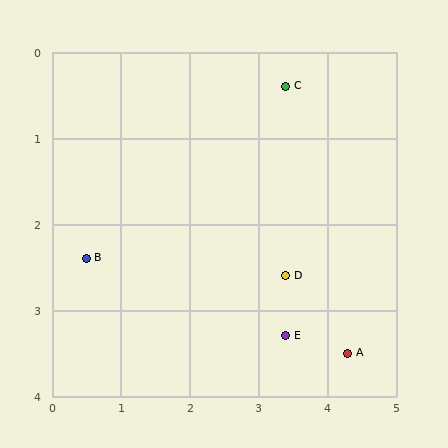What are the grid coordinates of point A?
Point A is at approximately (4.3, 3.5).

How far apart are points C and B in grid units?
Points C and B are about 3.5 grid units apart.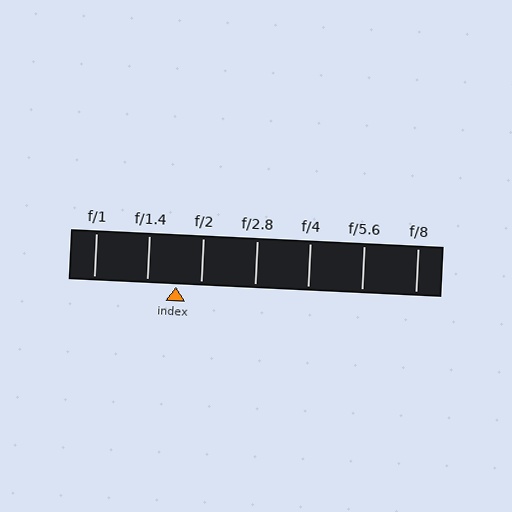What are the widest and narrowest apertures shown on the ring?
The widest aperture shown is f/1 and the narrowest is f/8.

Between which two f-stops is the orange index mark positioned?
The index mark is between f/1.4 and f/2.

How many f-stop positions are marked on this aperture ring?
There are 7 f-stop positions marked.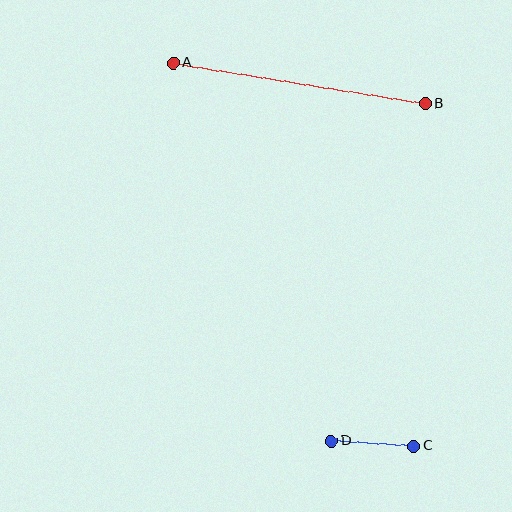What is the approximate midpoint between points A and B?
The midpoint is at approximately (299, 83) pixels.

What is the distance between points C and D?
The distance is approximately 83 pixels.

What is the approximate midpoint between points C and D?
The midpoint is at approximately (373, 443) pixels.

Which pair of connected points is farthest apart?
Points A and B are farthest apart.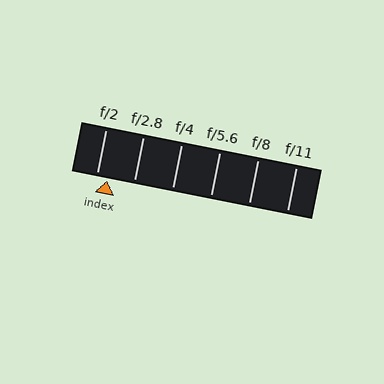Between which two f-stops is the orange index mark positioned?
The index mark is between f/2 and f/2.8.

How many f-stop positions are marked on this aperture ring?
There are 6 f-stop positions marked.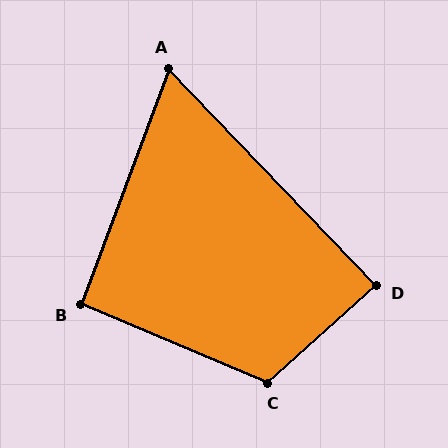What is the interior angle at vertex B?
Approximately 92 degrees (approximately right).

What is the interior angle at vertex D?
Approximately 88 degrees (approximately right).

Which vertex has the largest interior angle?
C, at approximately 116 degrees.